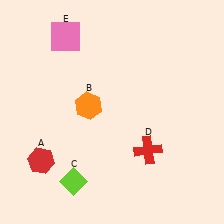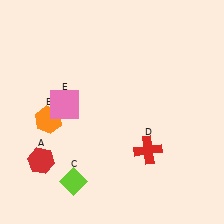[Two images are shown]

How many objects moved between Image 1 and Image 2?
2 objects moved between the two images.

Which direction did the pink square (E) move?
The pink square (E) moved down.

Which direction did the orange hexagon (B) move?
The orange hexagon (B) moved left.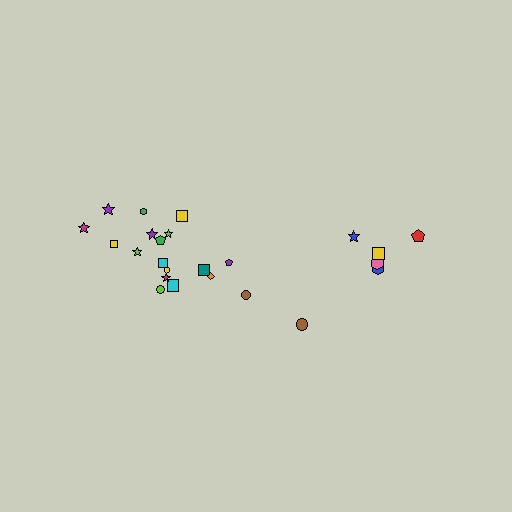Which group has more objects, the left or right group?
The left group.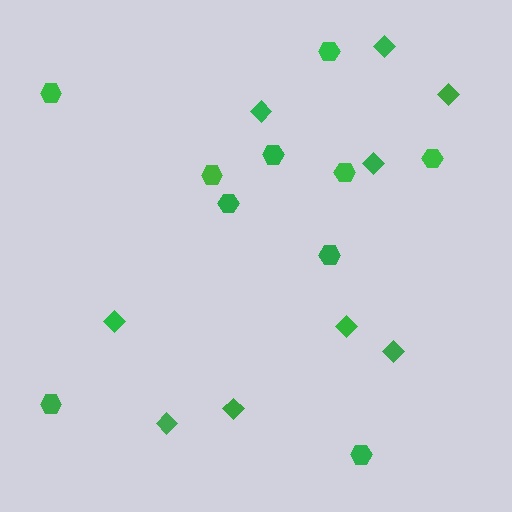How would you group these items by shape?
There are 2 groups: one group of diamonds (9) and one group of hexagons (10).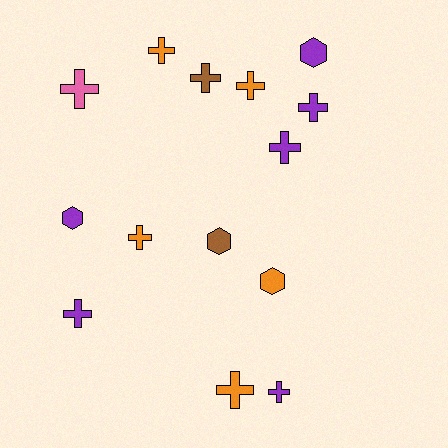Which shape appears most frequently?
Cross, with 10 objects.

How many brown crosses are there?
There is 1 brown cross.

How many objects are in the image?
There are 14 objects.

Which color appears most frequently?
Purple, with 6 objects.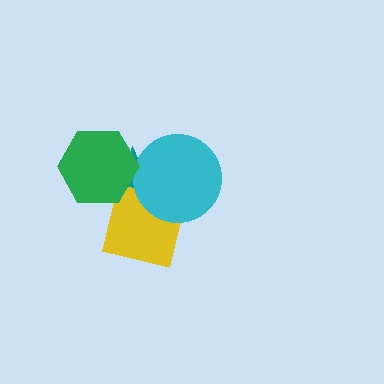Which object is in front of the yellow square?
The cyan circle is in front of the yellow square.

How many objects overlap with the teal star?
3 objects overlap with the teal star.